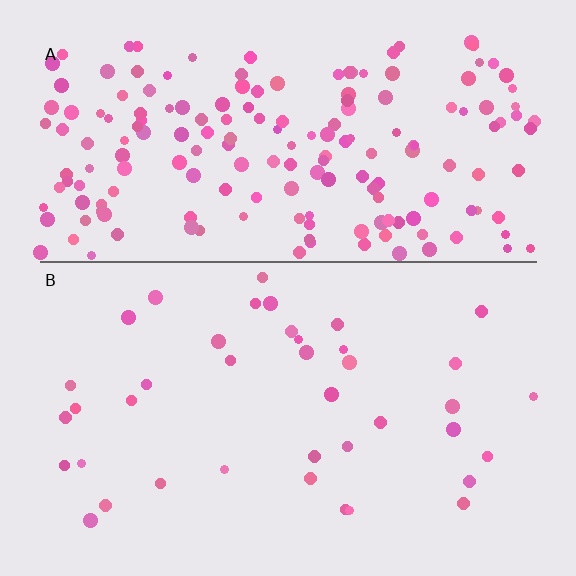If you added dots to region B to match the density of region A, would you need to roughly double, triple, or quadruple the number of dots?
Approximately quadruple.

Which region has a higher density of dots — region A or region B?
A (the top).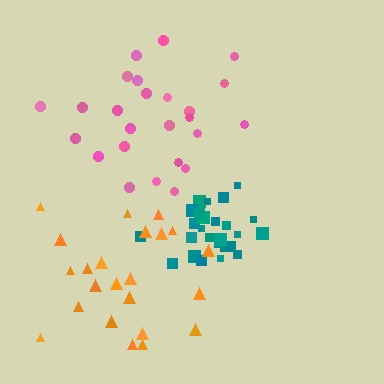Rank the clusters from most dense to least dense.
teal, pink, orange.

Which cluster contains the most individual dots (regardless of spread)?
Teal (27).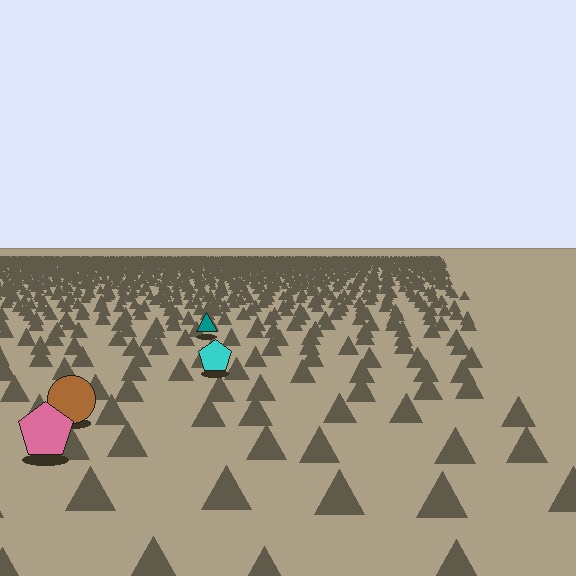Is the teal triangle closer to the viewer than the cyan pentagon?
No. The cyan pentagon is closer — you can tell from the texture gradient: the ground texture is coarser near it.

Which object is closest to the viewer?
The pink pentagon is closest. The texture marks near it are larger and more spread out.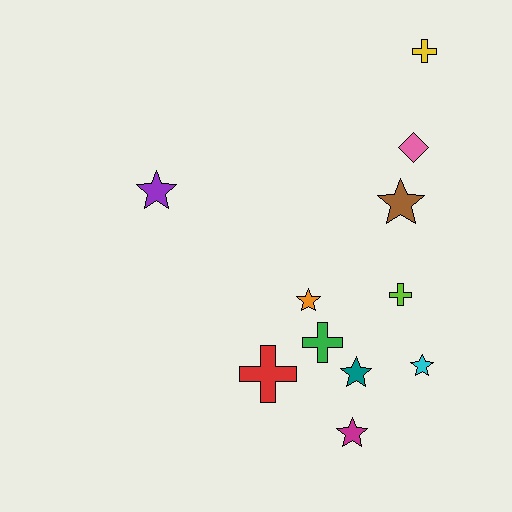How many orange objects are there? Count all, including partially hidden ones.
There is 1 orange object.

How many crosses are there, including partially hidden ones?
There are 4 crosses.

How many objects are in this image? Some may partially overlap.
There are 11 objects.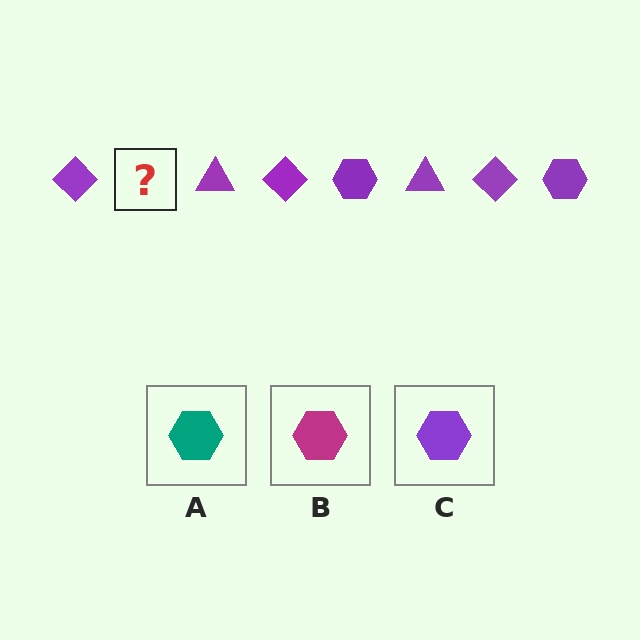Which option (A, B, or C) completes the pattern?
C.